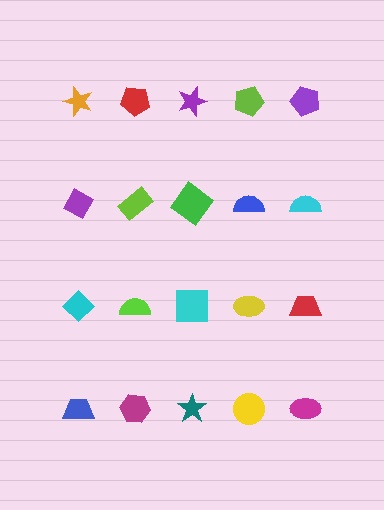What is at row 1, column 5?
A purple pentagon.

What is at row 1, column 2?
A red pentagon.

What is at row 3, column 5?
A red trapezoid.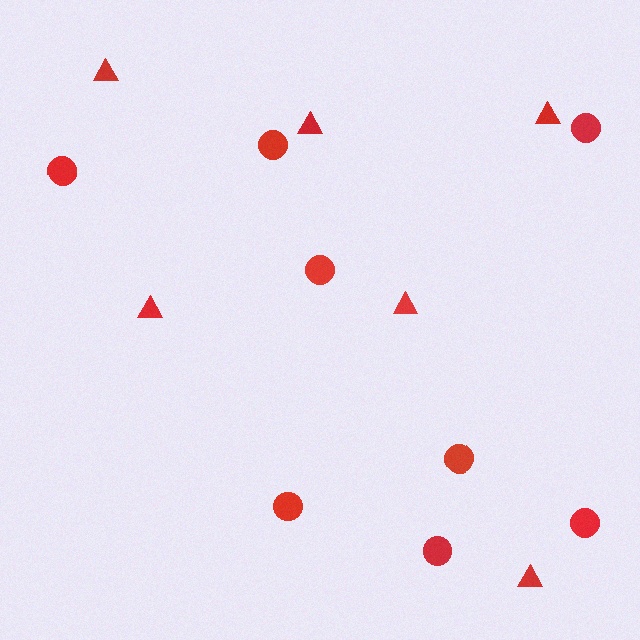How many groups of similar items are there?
There are 2 groups: one group of circles (8) and one group of triangles (6).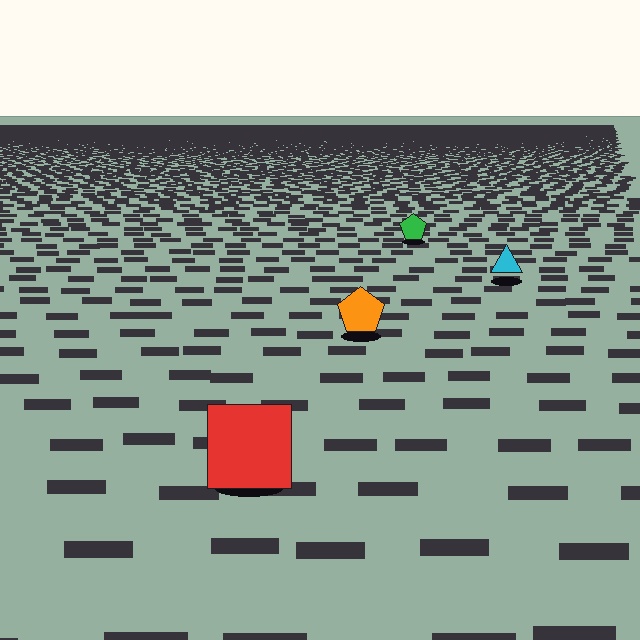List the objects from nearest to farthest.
From nearest to farthest: the red square, the orange pentagon, the cyan triangle, the green pentagon.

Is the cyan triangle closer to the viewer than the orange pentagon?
No. The orange pentagon is closer — you can tell from the texture gradient: the ground texture is coarser near it.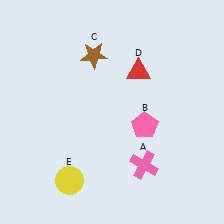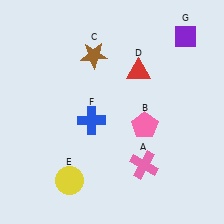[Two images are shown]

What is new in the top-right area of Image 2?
A purple diamond (G) was added in the top-right area of Image 2.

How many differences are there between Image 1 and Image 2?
There are 2 differences between the two images.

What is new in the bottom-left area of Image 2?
A blue cross (F) was added in the bottom-left area of Image 2.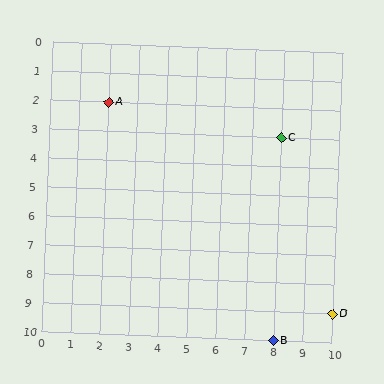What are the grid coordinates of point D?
Point D is at grid coordinates (10, 9).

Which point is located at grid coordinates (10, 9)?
Point D is at (10, 9).